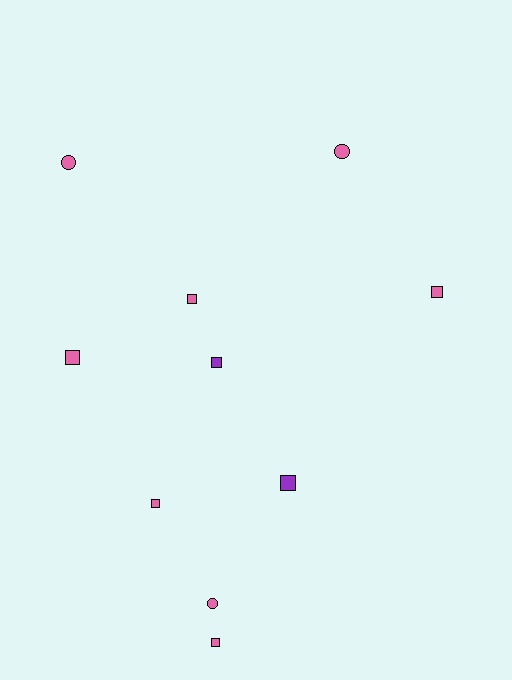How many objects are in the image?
There are 10 objects.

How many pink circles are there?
There are 3 pink circles.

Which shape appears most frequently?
Square, with 7 objects.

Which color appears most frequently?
Pink, with 8 objects.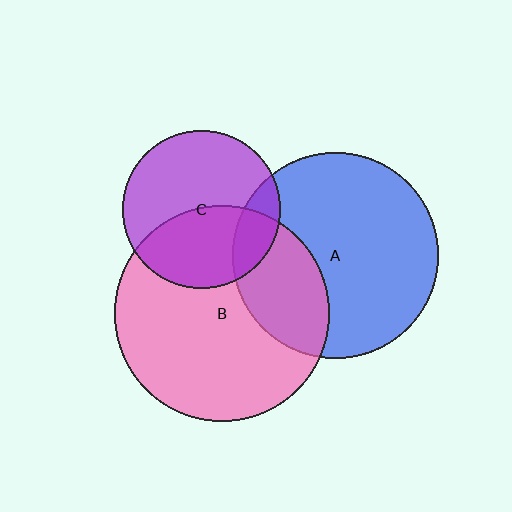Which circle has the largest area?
Circle B (pink).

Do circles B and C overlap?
Yes.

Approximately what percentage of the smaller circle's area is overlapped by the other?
Approximately 45%.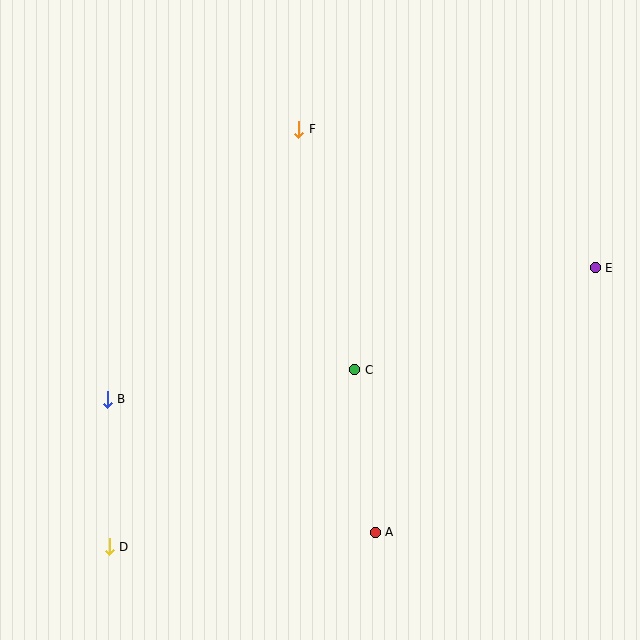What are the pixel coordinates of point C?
Point C is at (355, 370).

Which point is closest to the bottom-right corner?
Point A is closest to the bottom-right corner.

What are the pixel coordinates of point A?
Point A is at (375, 532).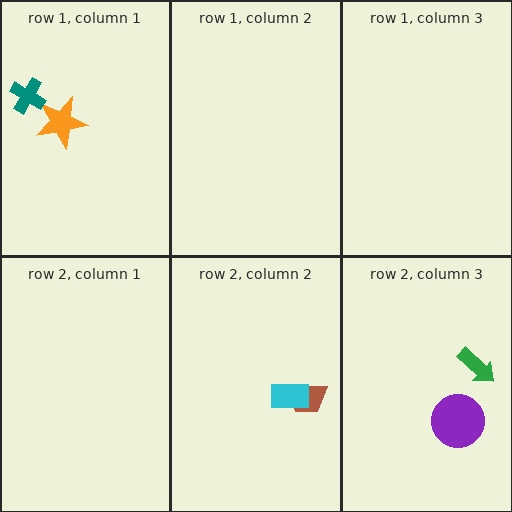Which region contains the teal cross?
The row 1, column 1 region.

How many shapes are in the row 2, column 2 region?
2.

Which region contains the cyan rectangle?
The row 2, column 2 region.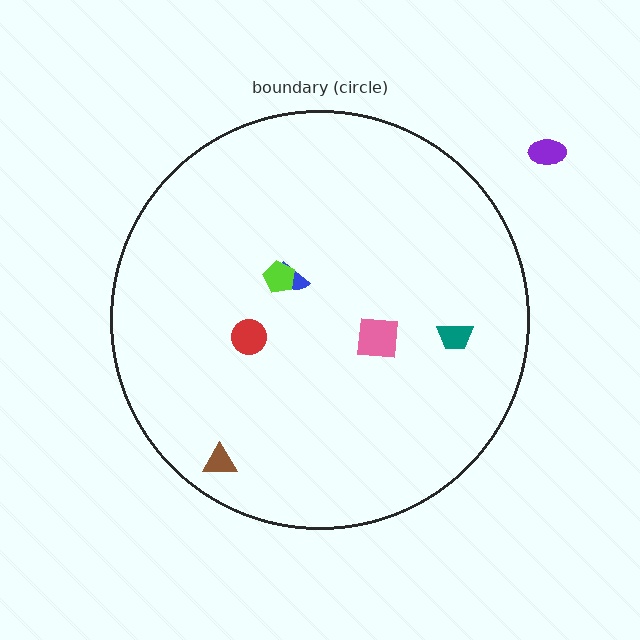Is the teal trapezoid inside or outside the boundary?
Inside.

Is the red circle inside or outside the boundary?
Inside.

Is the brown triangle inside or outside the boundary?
Inside.